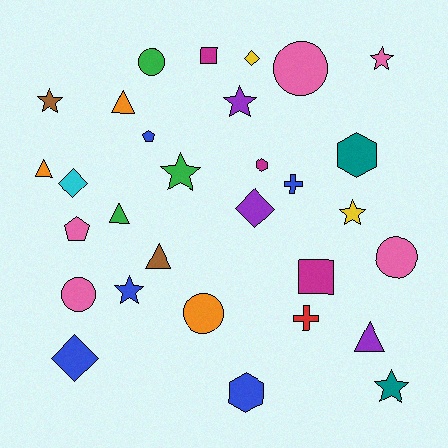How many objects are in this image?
There are 30 objects.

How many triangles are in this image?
There are 5 triangles.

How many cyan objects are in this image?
There is 1 cyan object.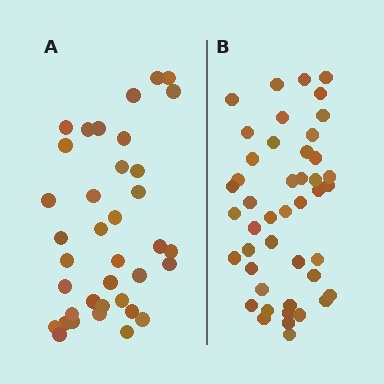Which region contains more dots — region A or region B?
Region B (the right region) has more dots.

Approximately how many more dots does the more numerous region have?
Region B has roughly 8 or so more dots than region A.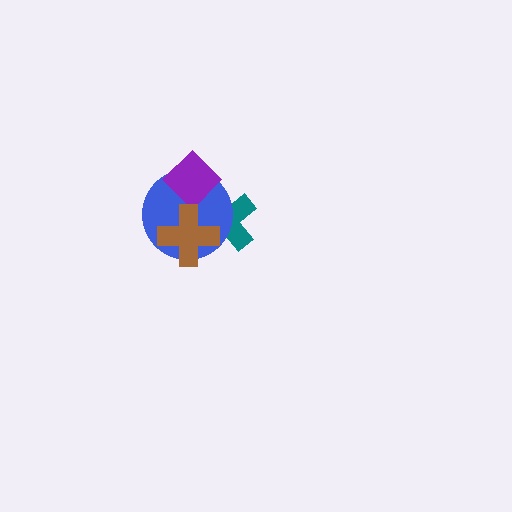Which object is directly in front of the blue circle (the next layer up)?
The purple diamond is directly in front of the blue circle.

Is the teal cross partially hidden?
Yes, it is partially covered by another shape.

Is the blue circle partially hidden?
Yes, it is partially covered by another shape.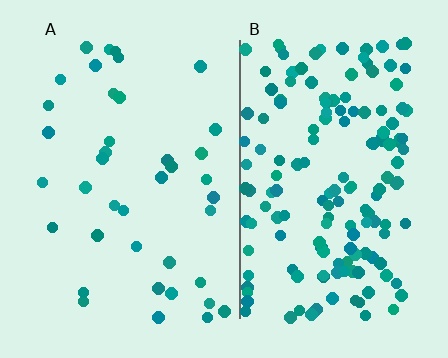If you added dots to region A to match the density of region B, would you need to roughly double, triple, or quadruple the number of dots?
Approximately quadruple.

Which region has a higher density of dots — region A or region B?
B (the right).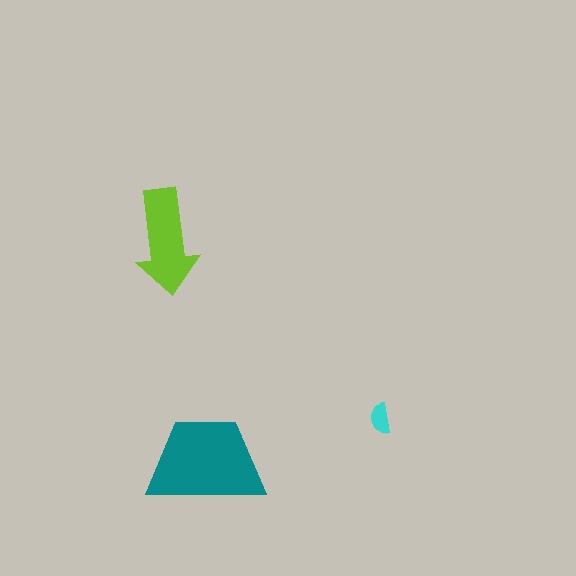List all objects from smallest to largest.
The cyan semicircle, the lime arrow, the teal trapezoid.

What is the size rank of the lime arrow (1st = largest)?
2nd.